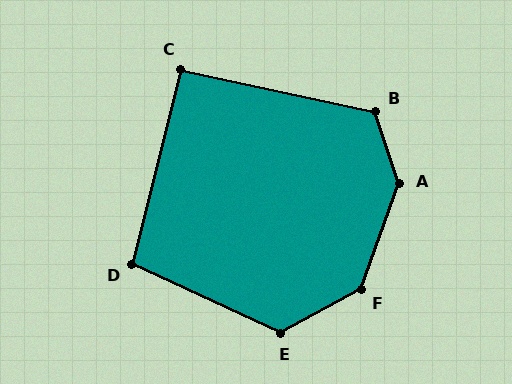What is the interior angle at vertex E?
Approximately 127 degrees (obtuse).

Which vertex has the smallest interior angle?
C, at approximately 92 degrees.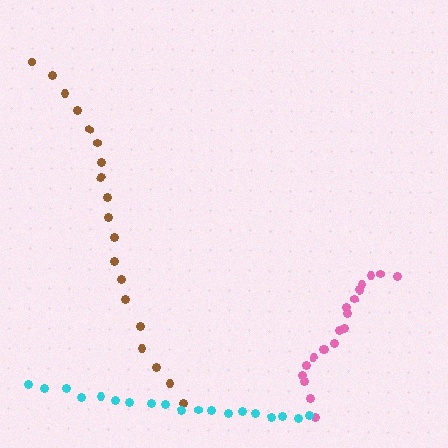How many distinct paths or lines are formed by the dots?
There are 3 distinct paths.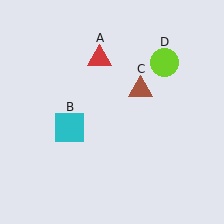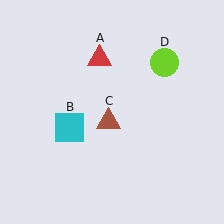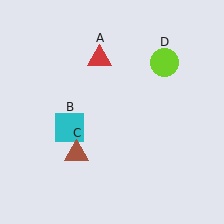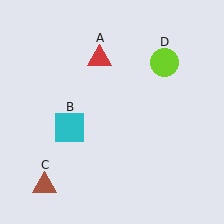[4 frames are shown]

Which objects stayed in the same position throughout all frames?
Red triangle (object A) and cyan square (object B) and lime circle (object D) remained stationary.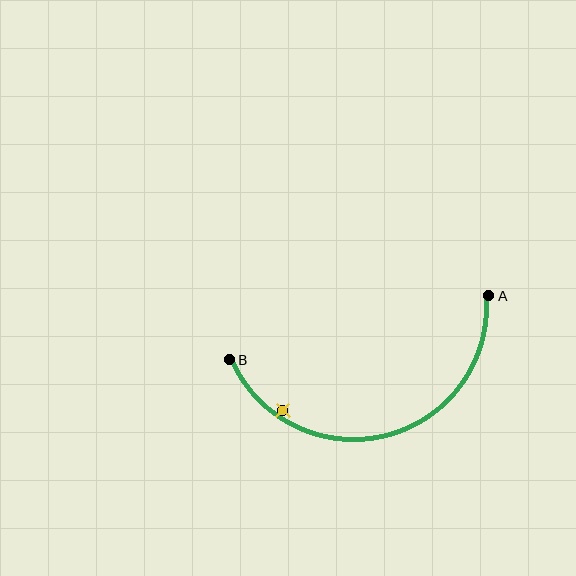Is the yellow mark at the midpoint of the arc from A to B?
No — the yellow mark does not lie on the arc at all. It sits slightly inside the curve.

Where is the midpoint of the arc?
The arc midpoint is the point on the curve farthest from the straight line joining A and B. It sits below that line.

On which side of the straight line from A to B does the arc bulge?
The arc bulges below the straight line connecting A and B.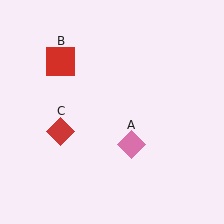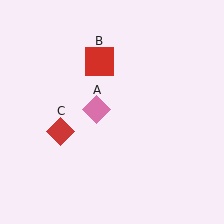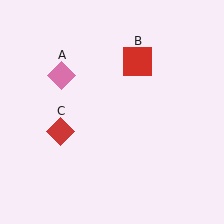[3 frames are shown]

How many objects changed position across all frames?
2 objects changed position: pink diamond (object A), red square (object B).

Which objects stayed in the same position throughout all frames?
Red diamond (object C) remained stationary.